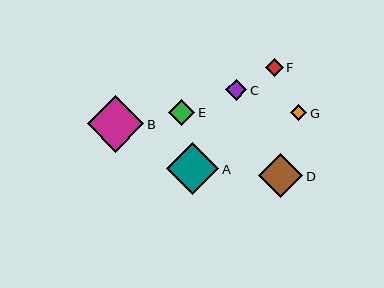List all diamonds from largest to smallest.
From largest to smallest: B, A, D, E, C, F, G.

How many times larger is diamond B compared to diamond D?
Diamond B is approximately 1.3 times the size of diamond D.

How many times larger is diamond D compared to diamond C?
Diamond D is approximately 2.1 times the size of diamond C.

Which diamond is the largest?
Diamond B is the largest with a size of approximately 57 pixels.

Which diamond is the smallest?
Diamond G is the smallest with a size of approximately 16 pixels.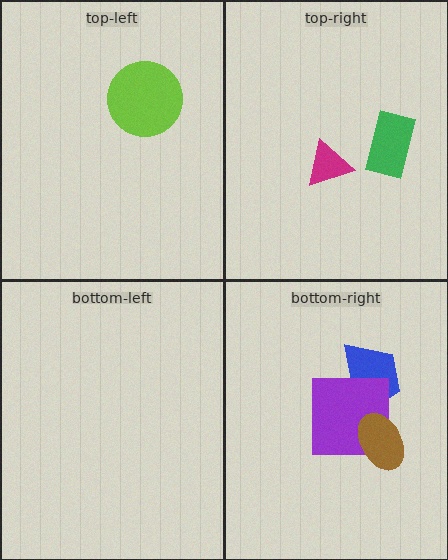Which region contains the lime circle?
The top-left region.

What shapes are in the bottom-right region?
The blue trapezoid, the purple square, the brown ellipse.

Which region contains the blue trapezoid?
The bottom-right region.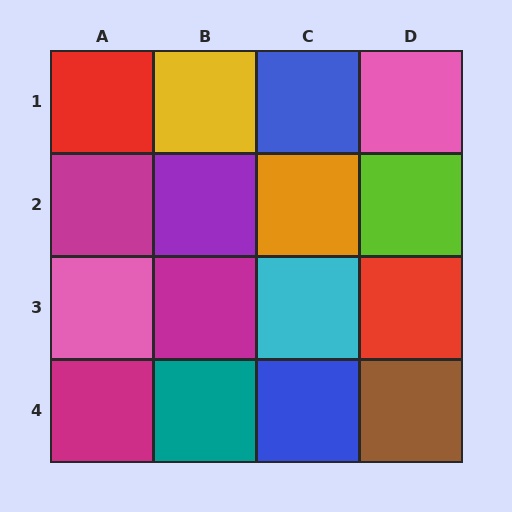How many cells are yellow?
1 cell is yellow.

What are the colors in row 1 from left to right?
Red, yellow, blue, pink.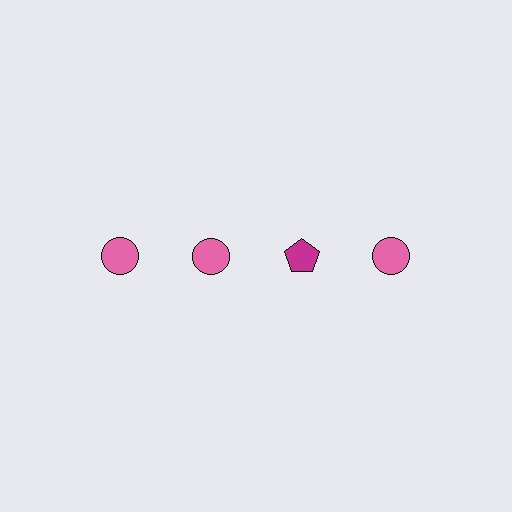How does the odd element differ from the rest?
It differs in both color (magenta instead of pink) and shape (pentagon instead of circle).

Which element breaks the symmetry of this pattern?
The magenta pentagon in the top row, center column breaks the symmetry. All other shapes are pink circles.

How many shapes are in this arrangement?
There are 4 shapes arranged in a grid pattern.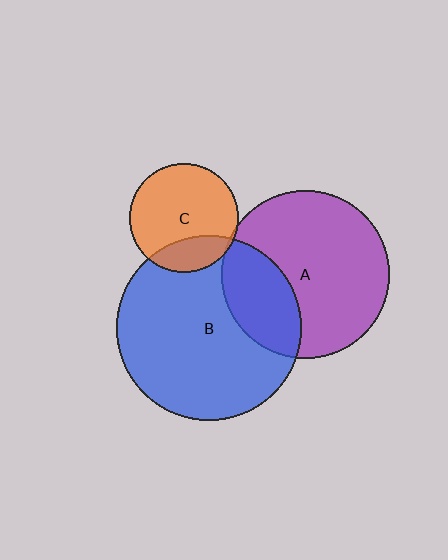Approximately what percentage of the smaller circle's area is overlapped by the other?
Approximately 25%.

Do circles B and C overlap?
Yes.